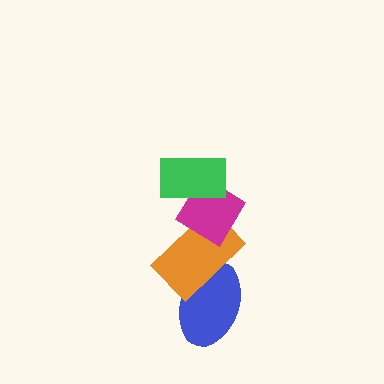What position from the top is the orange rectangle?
The orange rectangle is 3rd from the top.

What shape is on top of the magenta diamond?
The green rectangle is on top of the magenta diamond.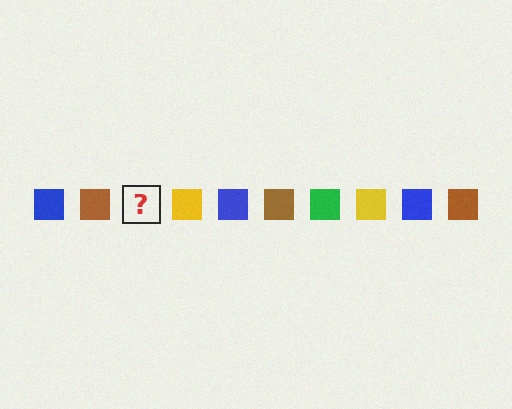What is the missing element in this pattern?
The missing element is a green square.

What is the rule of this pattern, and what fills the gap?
The rule is that the pattern cycles through blue, brown, green, yellow squares. The gap should be filled with a green square.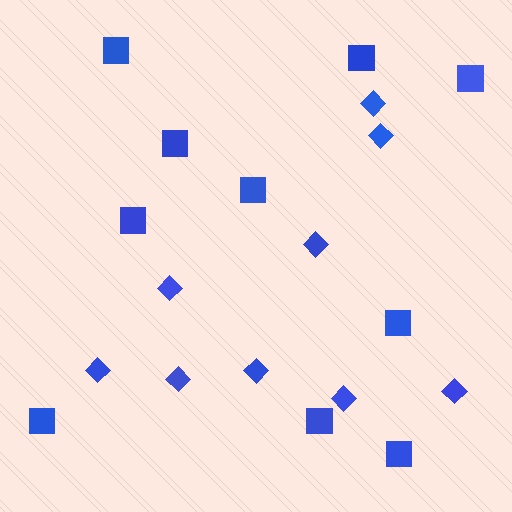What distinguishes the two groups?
There are 2 groups: one group of squares (10) and one group of diamonds (9).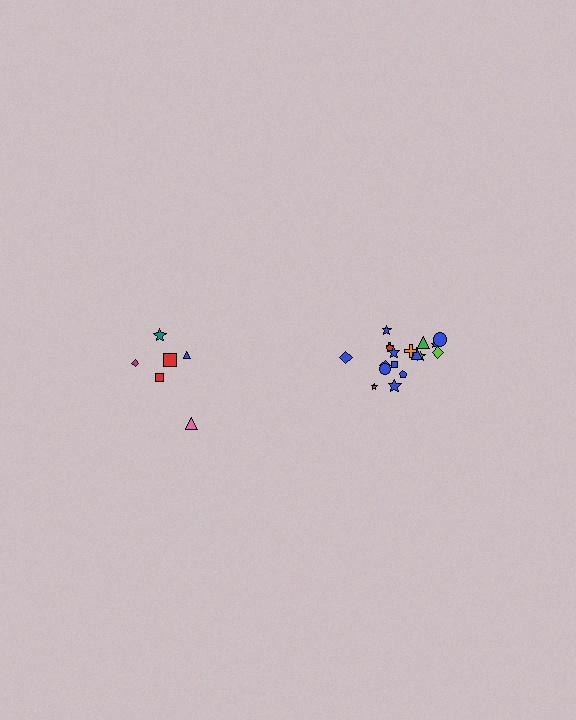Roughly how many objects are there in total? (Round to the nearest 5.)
Roughly 25 objects in total.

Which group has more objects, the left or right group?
The right group.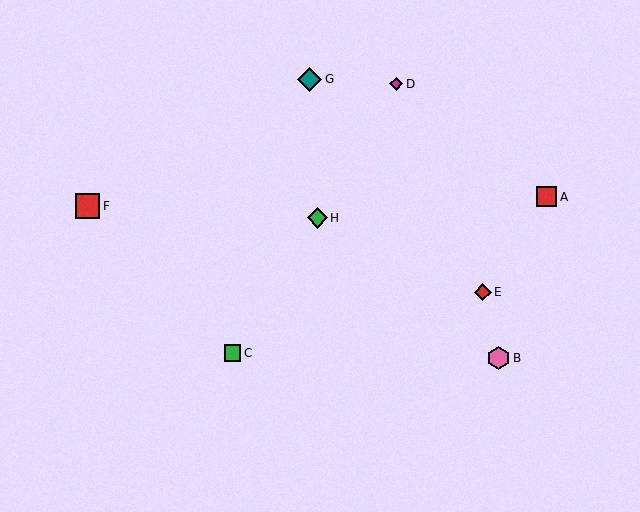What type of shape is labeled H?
Shape H is a green diamond.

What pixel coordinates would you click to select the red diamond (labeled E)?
Click at (483, 292) to select the red diamond E.